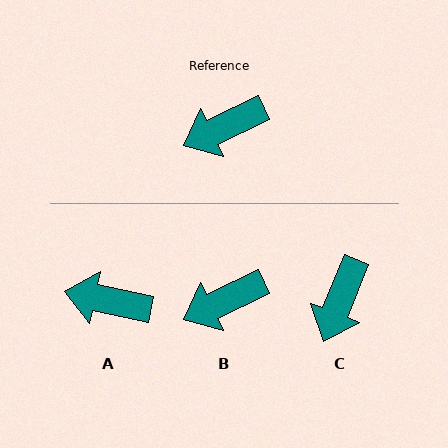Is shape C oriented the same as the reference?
No, it is off by about 43 degrees.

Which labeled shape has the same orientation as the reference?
B.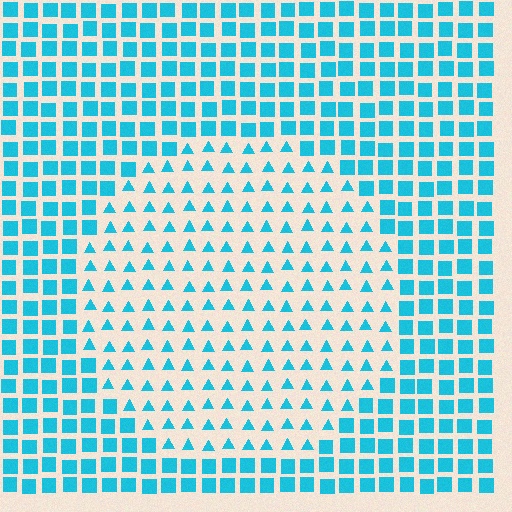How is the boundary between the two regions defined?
The boundary is defined by a change in element shape: triangles inside vs. squares outside. All elements share the same color and spacing.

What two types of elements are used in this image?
The image uses triangles inside the circle region and squares outside it.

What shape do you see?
I see a circle.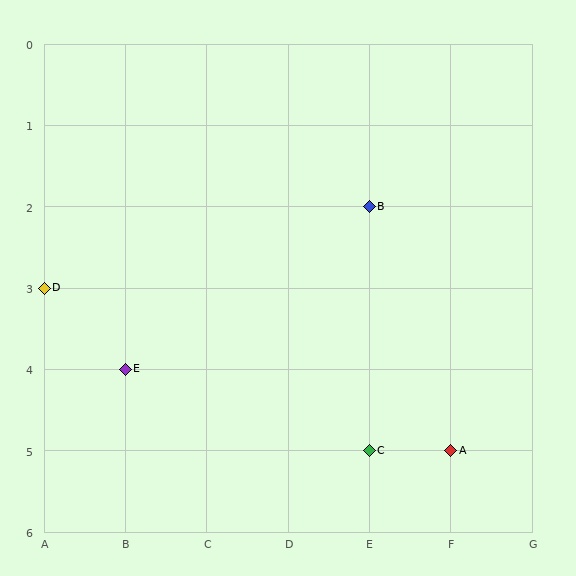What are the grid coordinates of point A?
Point A is at grid coordinates (F, 5).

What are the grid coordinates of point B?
Point B is at grid coordinates (E, 2).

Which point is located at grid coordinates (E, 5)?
Point C is at (E, 5).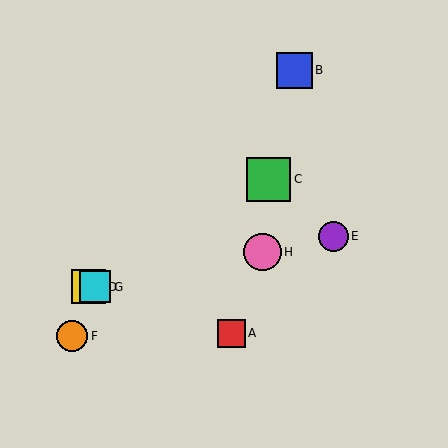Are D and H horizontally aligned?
No, D is at y≈287 and H is at y≈252.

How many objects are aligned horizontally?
2 objects (D, G) are aligned horizontally.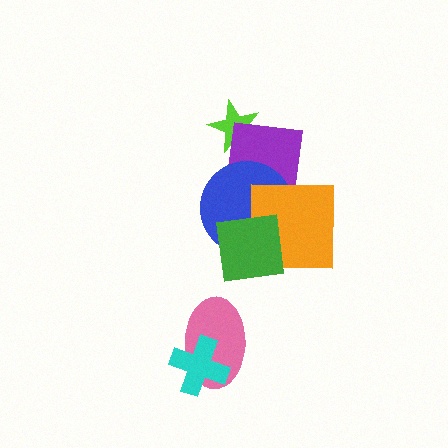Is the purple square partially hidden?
Yes, it is partially covered by another shape.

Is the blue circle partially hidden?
Yes, it is partially covered by another shape.